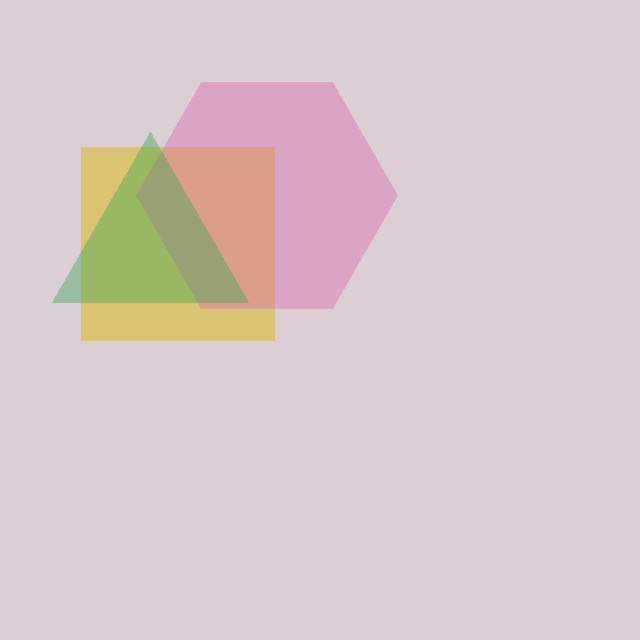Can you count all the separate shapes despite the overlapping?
Yes, there are 3 separate shapes.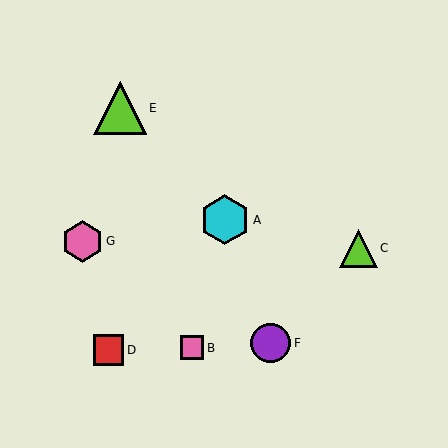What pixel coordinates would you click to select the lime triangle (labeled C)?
Click at (358, 248) to select the lime triangle C.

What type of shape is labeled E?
Shape E is a lime triangle.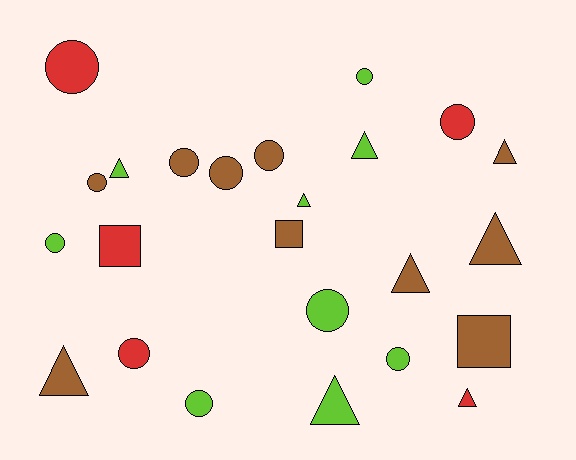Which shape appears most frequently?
Circle, with 12 objects.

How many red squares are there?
There is 1 red square.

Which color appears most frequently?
Brown, with 10 objects.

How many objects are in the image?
There are 24 objects.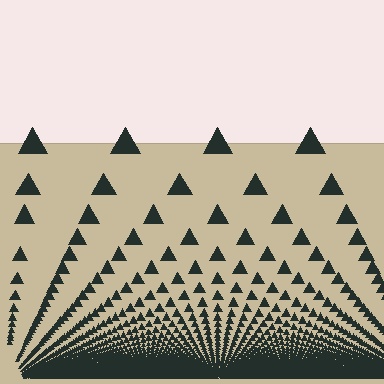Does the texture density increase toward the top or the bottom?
Density increases toward the bottom.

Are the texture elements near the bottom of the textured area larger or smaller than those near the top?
Smaller. The gradient is inverted — elements near the bottom are smaller and denser.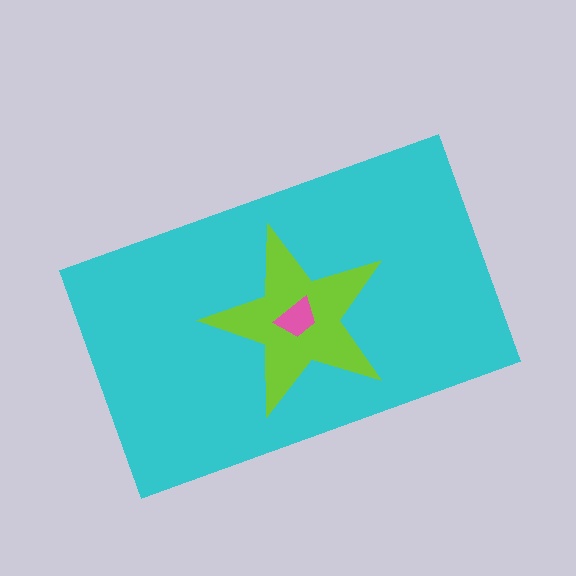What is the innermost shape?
The pink trapezoid.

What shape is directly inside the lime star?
The pink trapezoid.